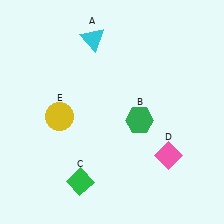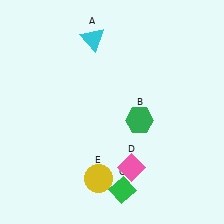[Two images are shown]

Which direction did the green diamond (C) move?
The green diamond (C) moved right.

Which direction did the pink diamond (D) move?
The pink diamond (D) moved left.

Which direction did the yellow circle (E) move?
The yellow circle (E) moved down.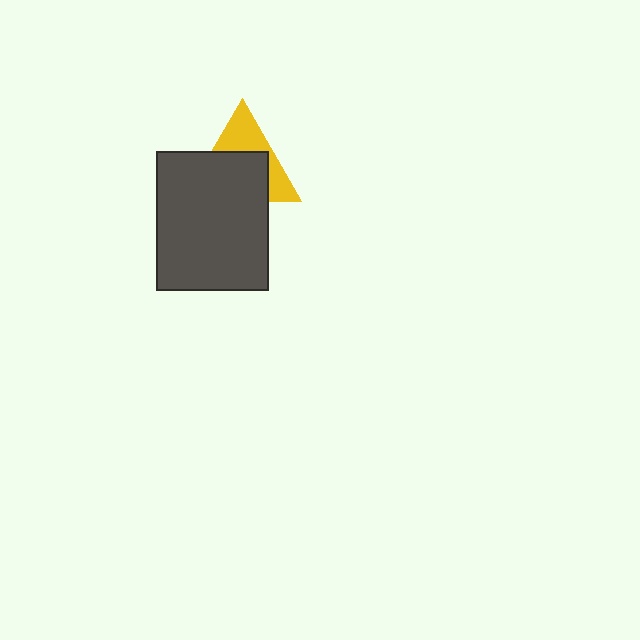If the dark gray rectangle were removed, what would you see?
You would see the complete yellow triangle.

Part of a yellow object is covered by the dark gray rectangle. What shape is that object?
It is a triangle.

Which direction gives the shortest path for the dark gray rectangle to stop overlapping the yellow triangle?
Moving down gives the shortest separation.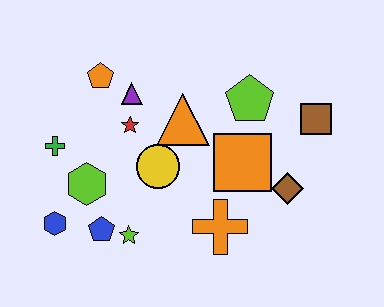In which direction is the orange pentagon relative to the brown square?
The orange pentagon is to the left of the brown square.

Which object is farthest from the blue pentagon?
The brown square is farthest from the blue pentagon.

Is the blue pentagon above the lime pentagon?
No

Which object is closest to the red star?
The purple triangle is closest to the red star.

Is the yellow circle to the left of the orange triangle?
Yes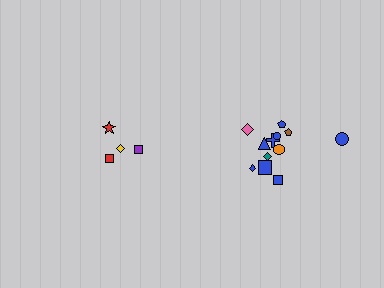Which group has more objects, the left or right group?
The right group.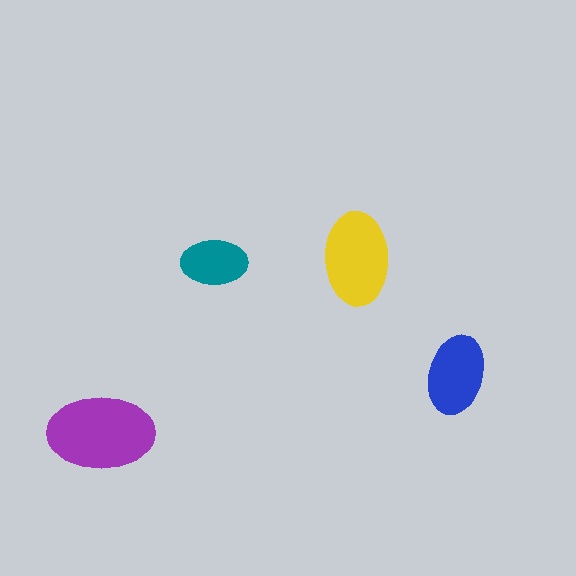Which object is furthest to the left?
The purple ellipse is leftmost.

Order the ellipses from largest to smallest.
the purple one, the yellow one, the blue one, the teal one.